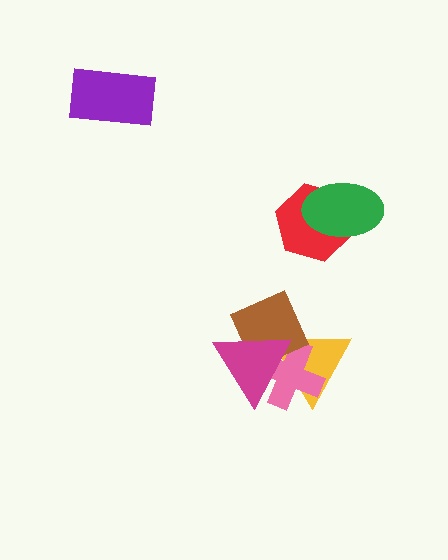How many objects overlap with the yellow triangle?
3 objects overlap with the yellow triangle.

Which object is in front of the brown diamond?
The magenta triangle is in front of the brown diamond.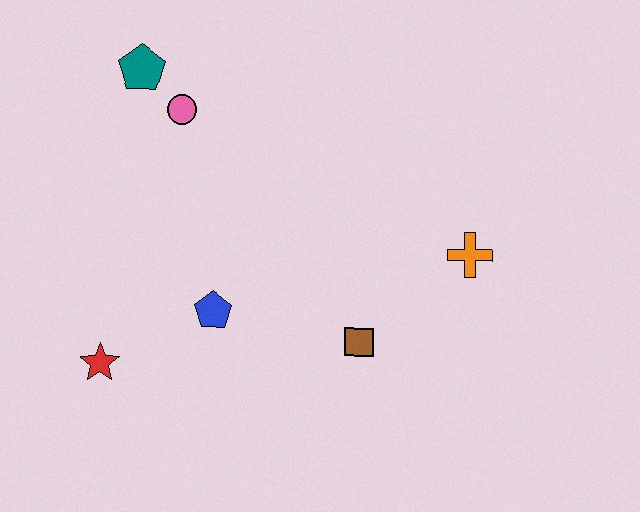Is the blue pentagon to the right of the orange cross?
No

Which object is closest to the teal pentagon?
The pink circle is closest to the teal pentagon.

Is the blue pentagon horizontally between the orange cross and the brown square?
No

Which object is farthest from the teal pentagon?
The orange cross is farthest from the teal pentagon.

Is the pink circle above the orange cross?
Yes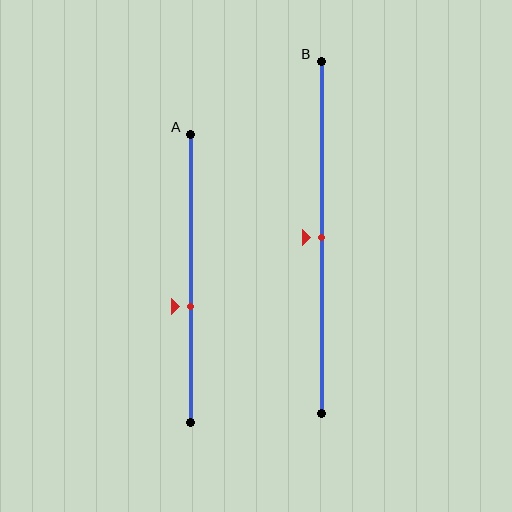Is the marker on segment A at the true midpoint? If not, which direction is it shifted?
No, the marker on segment A is shifted downward by about 10% of the segment length.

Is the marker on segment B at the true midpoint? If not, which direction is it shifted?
Yes, the marker on segment B is at the true midpoint.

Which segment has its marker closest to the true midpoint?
Segment B has its marker closest to the true midpoint.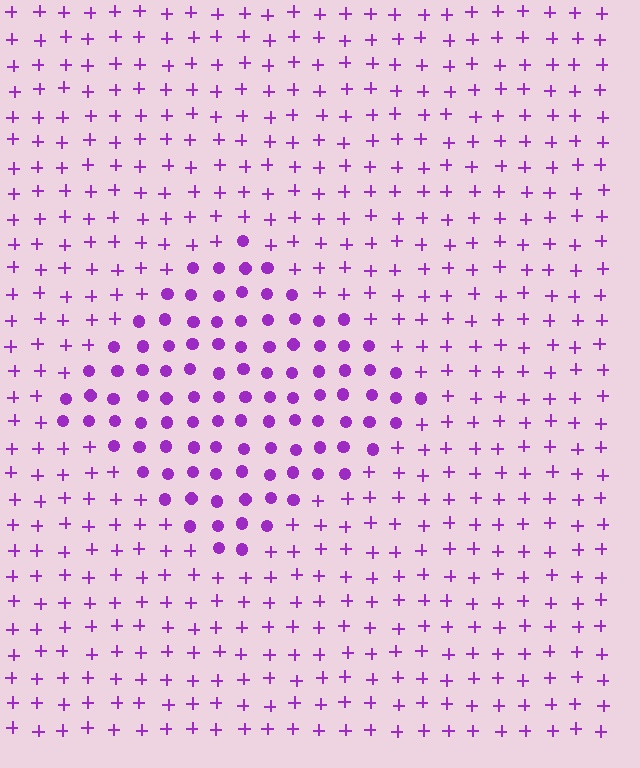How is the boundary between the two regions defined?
The boundary is defined by a change in element shape: circles inside vs. plus signs outside. All elements share the same color and spacing.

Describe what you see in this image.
The image is filled with small purple elements arranged in a uniform grid. A diamond-shaped region contains circles, while the surrounding area contains plus signs. The boundary is defined purely by the change in element shape.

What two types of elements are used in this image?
The image uses circles inside the diamond region and plus signs outside it.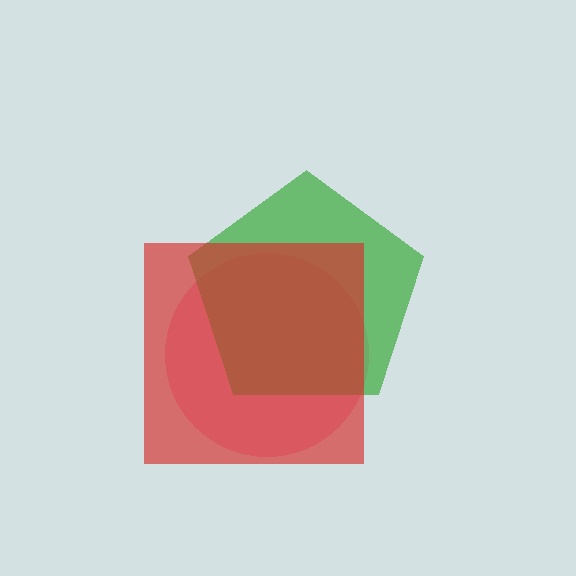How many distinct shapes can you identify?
There are 3 distinct shapes: a pink circle, a green pentagon, a red square.